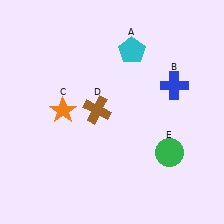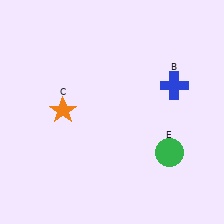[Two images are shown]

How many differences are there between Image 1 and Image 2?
There are 2 differences between the two images.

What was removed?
The cyan pentagon (A), the brown cross (D) were removed in Image 2.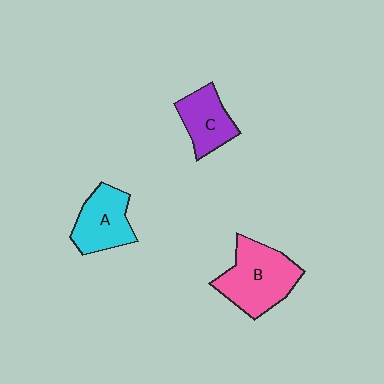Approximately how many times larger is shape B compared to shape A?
Approximately 1.4 times.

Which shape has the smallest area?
Shape C (purple).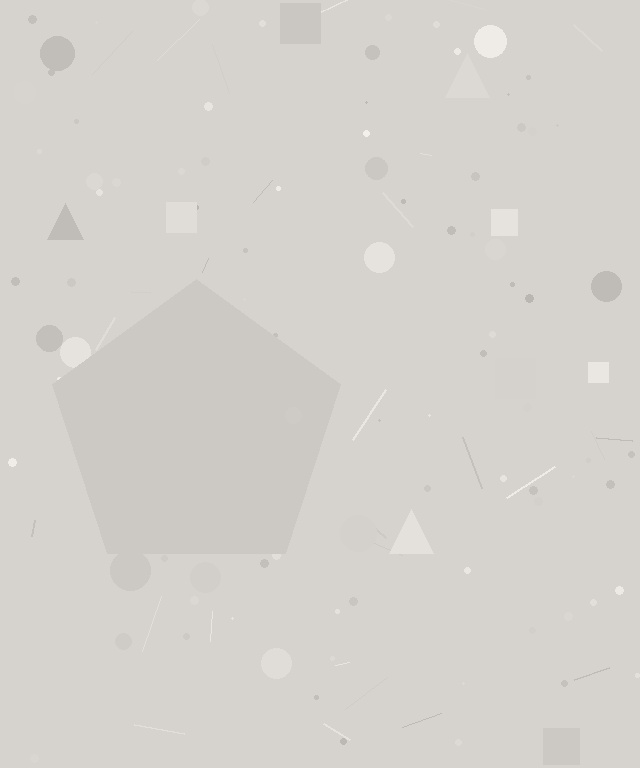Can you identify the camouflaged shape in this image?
The camouflaged shape is a pentagon.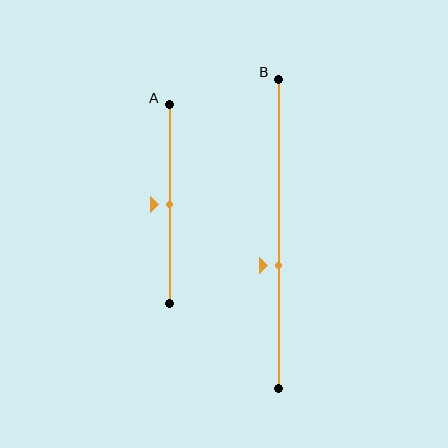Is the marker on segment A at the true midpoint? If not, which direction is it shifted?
Yes, the marker on segment A is at the true midpoint.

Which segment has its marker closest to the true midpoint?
Segment A has its marker closest to the true midpoint.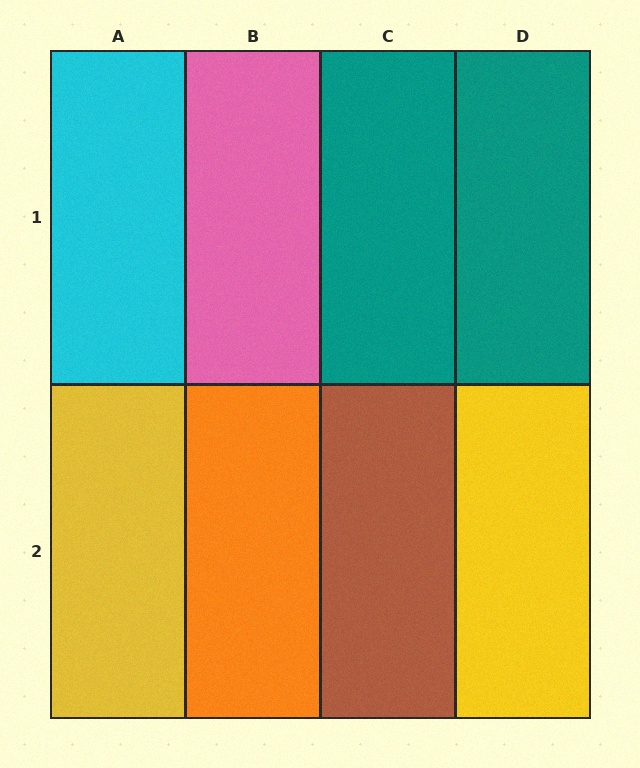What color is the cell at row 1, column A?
Cyan.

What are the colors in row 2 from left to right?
Yellow, orange, brown, yellow.